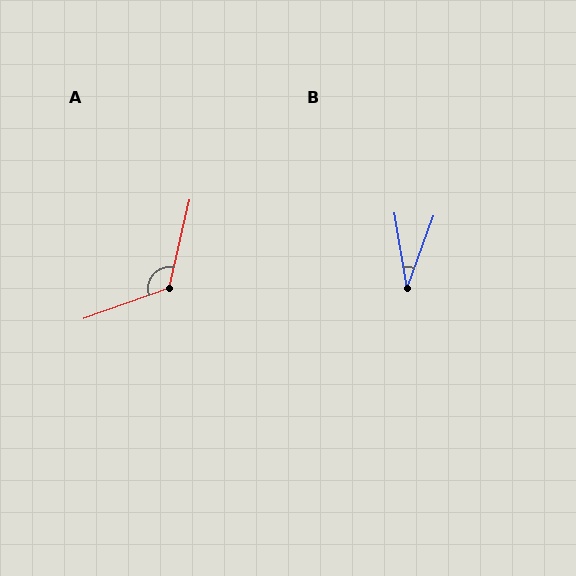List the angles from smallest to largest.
B (30°), A (123°).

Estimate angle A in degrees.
Approximately 123 degrees.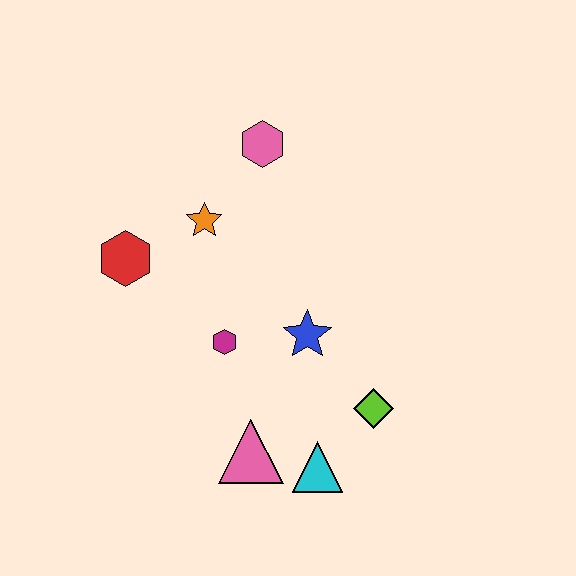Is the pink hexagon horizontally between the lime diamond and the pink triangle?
Yes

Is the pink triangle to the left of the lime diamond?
Yes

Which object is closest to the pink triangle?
The cyan triangle is closest to the pink triangle.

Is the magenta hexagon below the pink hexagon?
Yes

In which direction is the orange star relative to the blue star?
The orange star is above the blue star.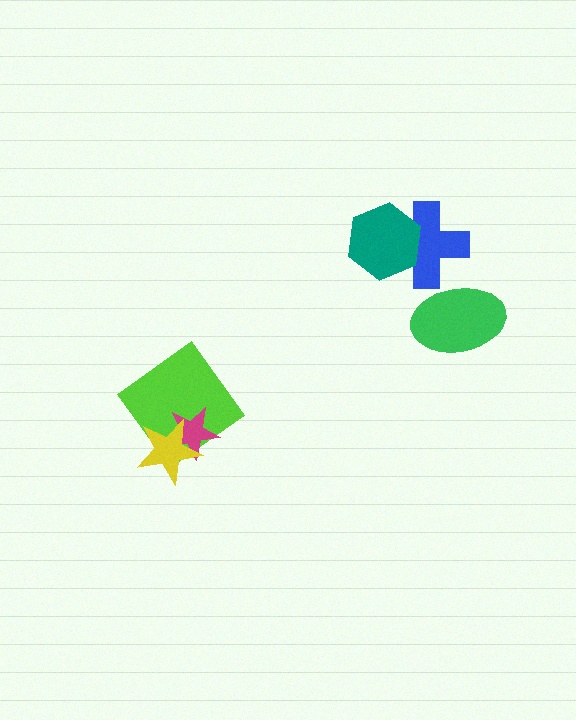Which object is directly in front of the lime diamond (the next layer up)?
The magenta star is directly in front of the lime diamond.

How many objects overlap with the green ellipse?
1 object overlaps with the green ellipse.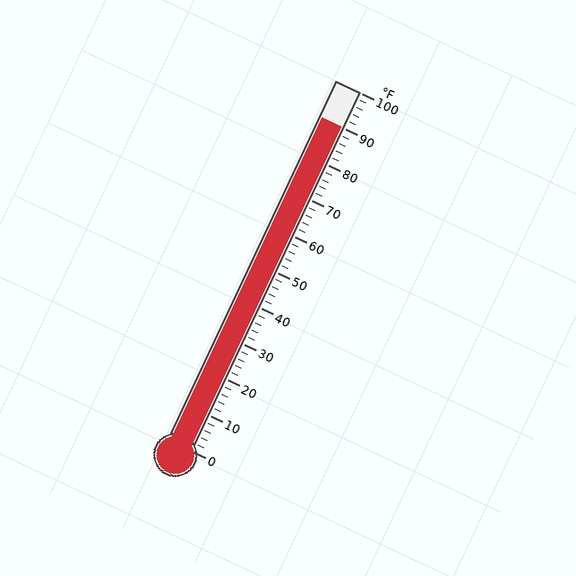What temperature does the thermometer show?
The thermometer shows approximately 90°F.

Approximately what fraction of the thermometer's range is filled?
The thermometer is filled to approximately 90% of its range.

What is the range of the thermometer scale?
The thermometer scale ranges from 0°F to 100°F.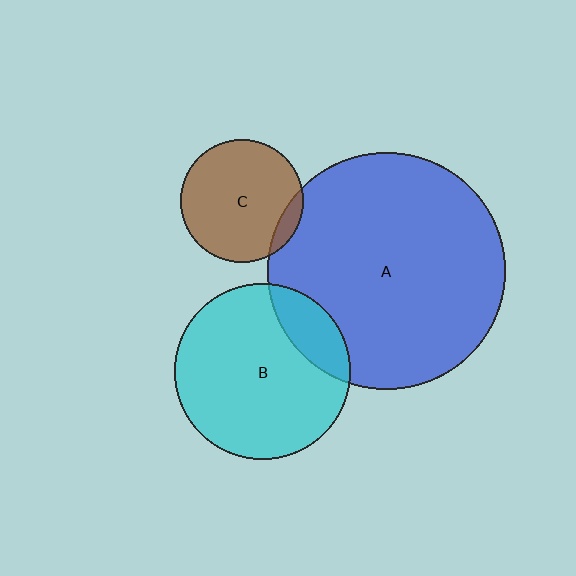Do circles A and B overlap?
Yes.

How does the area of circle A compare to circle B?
Approximately 1.8 times.